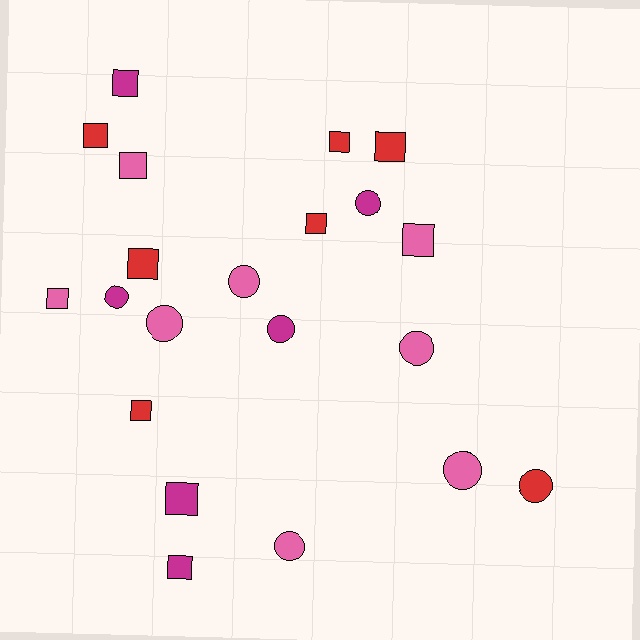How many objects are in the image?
There are 21 objects.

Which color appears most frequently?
Pink, with 8 objects.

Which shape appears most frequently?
Square, with 12 objects.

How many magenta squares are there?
There are 3 magenta squares.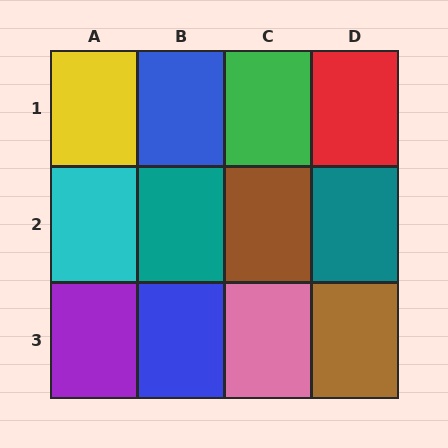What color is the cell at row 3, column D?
Brown.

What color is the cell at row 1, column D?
Red.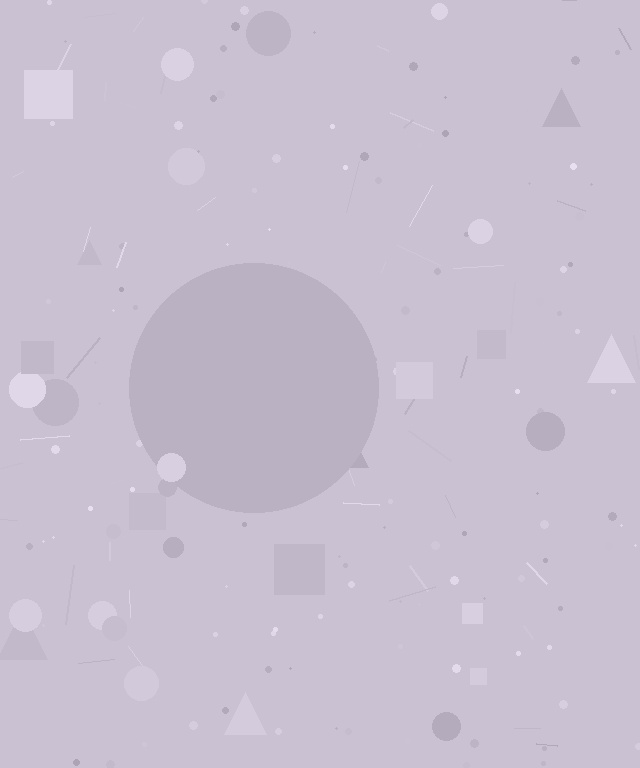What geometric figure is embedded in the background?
A circle is embedded in the background.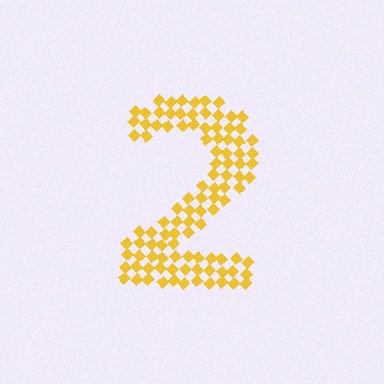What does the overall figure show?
The overall figure shows the digit 2.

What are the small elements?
The small elements are diamonds.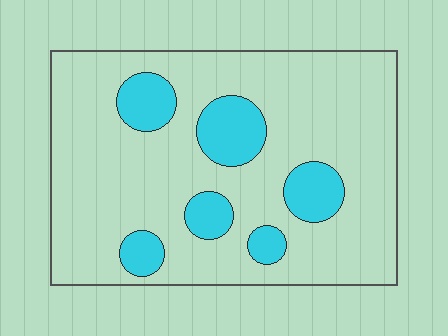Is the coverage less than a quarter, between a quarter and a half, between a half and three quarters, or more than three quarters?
Less than a quarter.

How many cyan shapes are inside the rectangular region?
6.